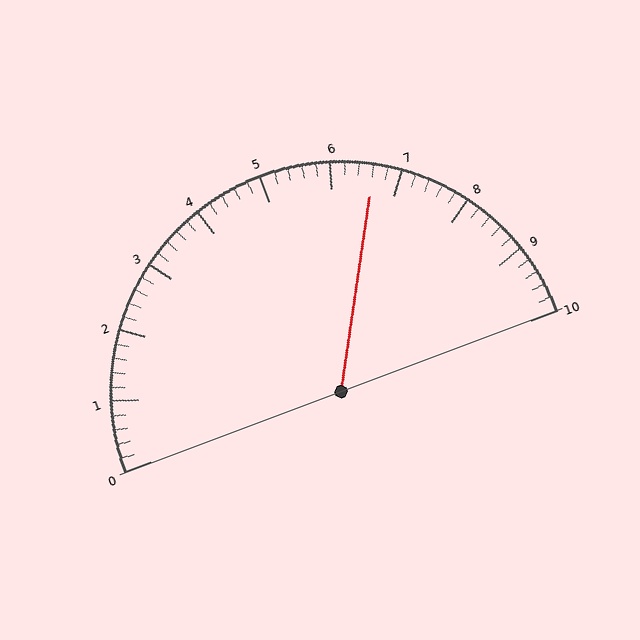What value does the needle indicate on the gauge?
The needle indicates approximately 6.6.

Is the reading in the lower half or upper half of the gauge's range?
The reading is in the upper half of the range (0 to 10).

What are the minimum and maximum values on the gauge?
The gauge ranges from 0 to 10.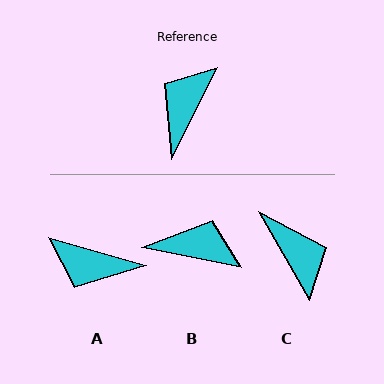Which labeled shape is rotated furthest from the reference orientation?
C, about 123 degrees away.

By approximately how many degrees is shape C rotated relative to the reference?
Approximately 123 degrees clockwise.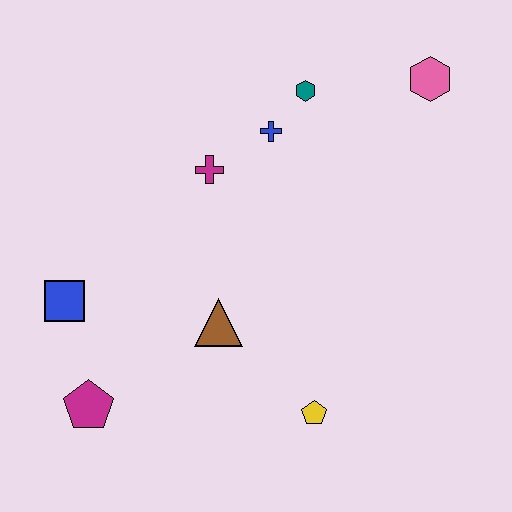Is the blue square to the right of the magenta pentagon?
No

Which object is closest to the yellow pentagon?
The brown triangle is closest to the yellow pentagon.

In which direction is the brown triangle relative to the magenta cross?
The brown triangle is below the magenta cross.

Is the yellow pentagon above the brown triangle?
No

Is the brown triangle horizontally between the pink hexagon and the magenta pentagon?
Yes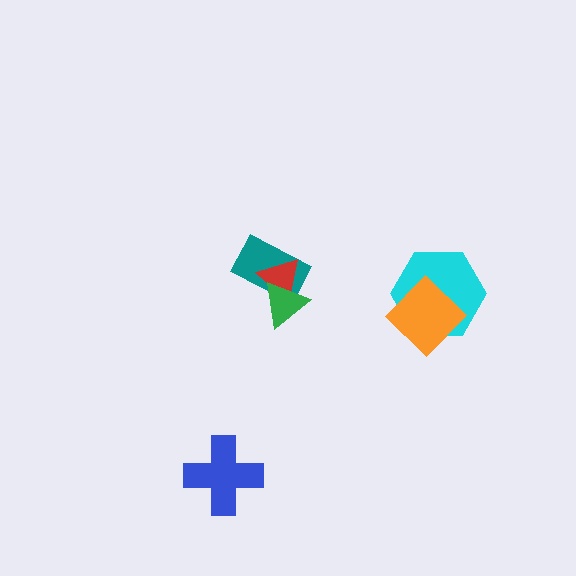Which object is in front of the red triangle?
The green triangle is in front of the red triangle.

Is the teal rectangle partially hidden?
Yes, it is partially covered by another shape.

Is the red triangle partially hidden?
Yes, it is partially covered by another shape.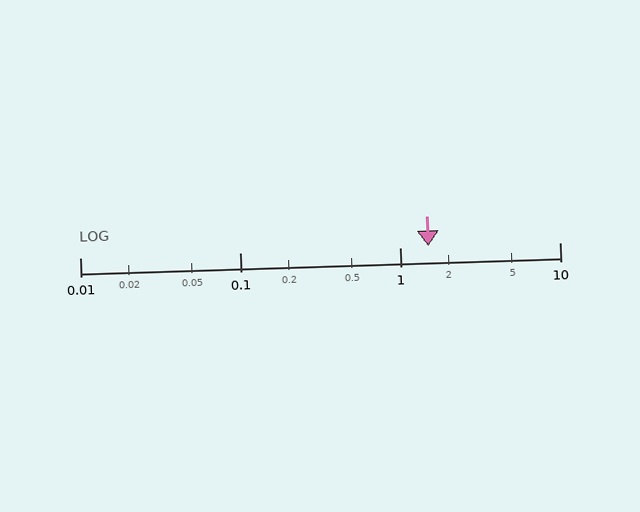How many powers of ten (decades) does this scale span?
The scale spans 3 decades, from 0.01 to 10.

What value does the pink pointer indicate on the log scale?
The pointer indicates approximately 1.5.